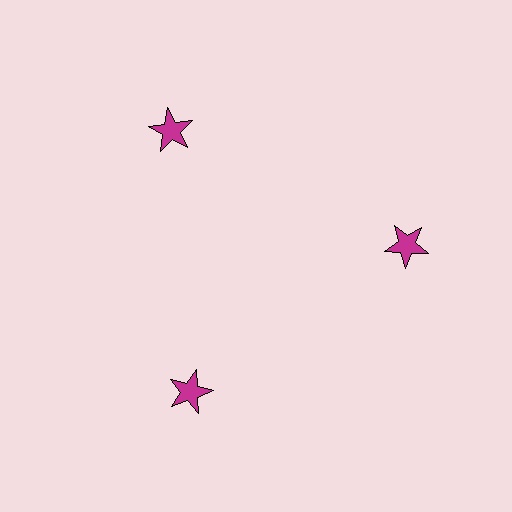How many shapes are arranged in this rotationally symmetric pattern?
There are 3 shapes, arranged in 3 groups of 1.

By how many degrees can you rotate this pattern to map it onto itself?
The pattern maps onto itself every 120 degrees of rotation.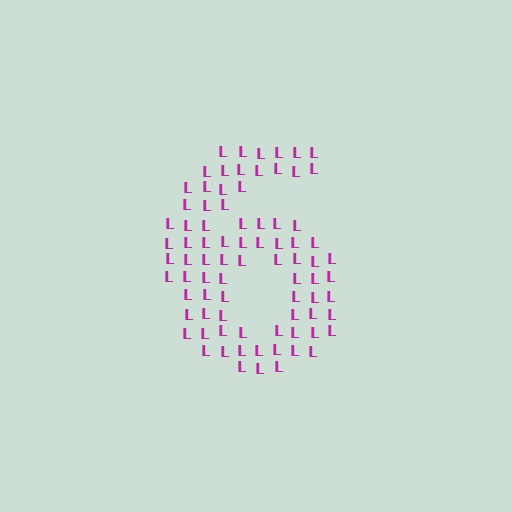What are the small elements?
The small elements are letter L's.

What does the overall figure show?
The overall figure shows the digit 6.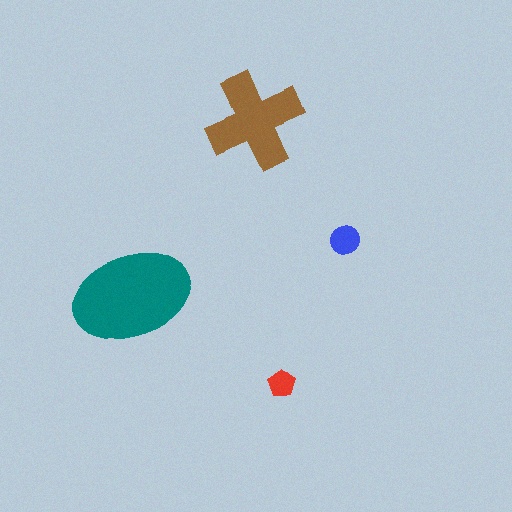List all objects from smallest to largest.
The red pentagon, the blue circle, the brown cross, the teal ellipse.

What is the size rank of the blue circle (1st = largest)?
3rd.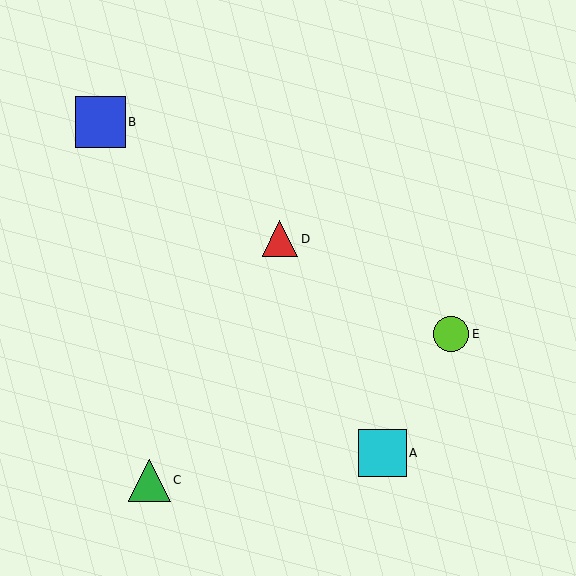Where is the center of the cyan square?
The center of the cyan square is at (383, 453).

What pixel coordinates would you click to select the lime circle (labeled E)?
Click at (451, 334) to select the lime circle E.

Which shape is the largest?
The blue square (labeled B) is the largest.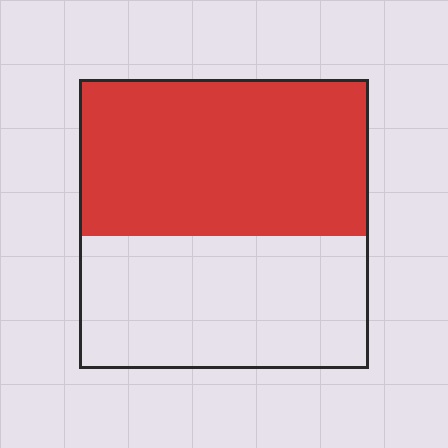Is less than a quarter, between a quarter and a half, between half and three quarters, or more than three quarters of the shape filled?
Between half and three quarters.